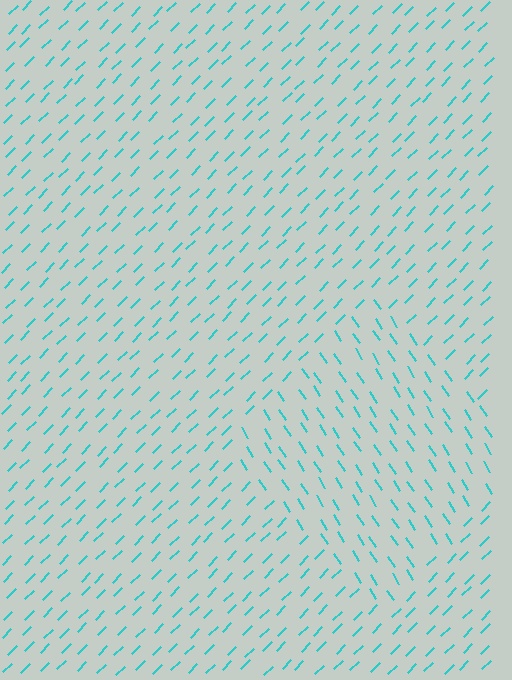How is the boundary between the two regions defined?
The boundary is defined purely by a change in line orientation (approximately 78 degrees difference). All lines are the same color and thickness.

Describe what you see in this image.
The image is filled with small cyan line segments. A diamond region in the image has lines oriented differently from the surrounding lines, creating a visible texture boundary.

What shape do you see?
I see a diamond.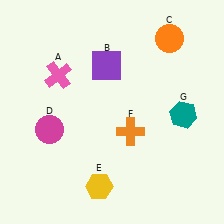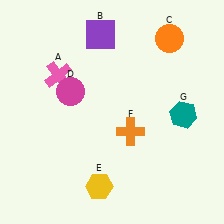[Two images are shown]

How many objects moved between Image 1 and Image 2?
2 objects moved between the two images.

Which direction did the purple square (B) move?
The purple square (B) moved up.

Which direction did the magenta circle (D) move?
The magenta circle (D) moved up.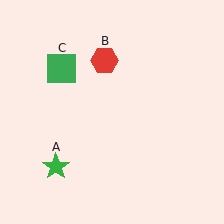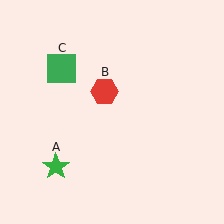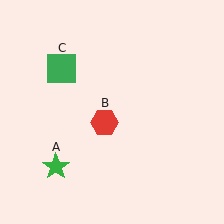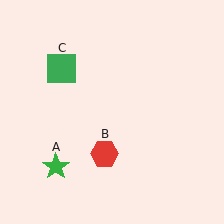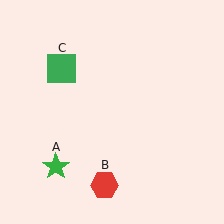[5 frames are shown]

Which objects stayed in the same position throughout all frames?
Green star (object A) and green square (object C) remained stationary.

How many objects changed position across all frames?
1 object changed position: red hexagon (object B).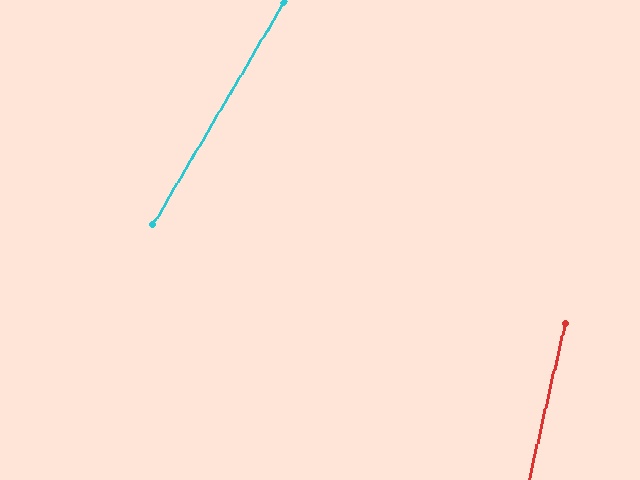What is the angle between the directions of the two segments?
Approximately 17 degrees.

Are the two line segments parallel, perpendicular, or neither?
Neither parallel nor perpendicular — they differ by about 17°.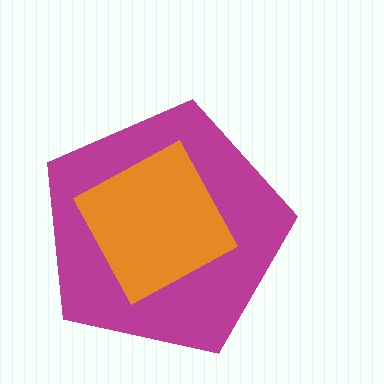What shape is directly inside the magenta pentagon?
The orange diamond.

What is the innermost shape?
The orange diamond.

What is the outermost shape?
The magenta pentagon.